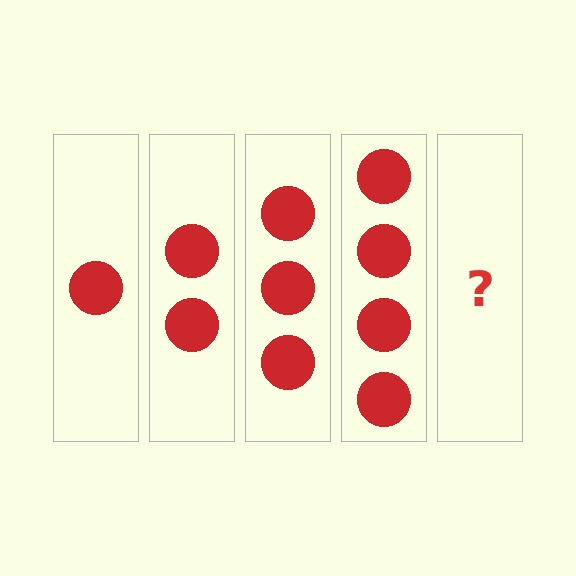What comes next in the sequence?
The next element should be 5 circles.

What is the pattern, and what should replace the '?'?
The pattern is that each step adds one more circle. The '?' should be 5 circles.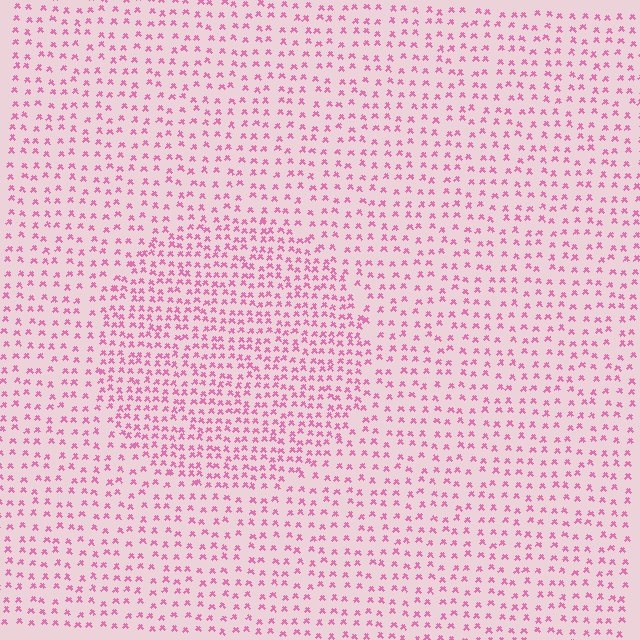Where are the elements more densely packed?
The elements are more densely packed inside the circle boundary.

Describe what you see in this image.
The image contains small pink elements arranged at two different densities. A circle-shaped region is visible where the elements are more densely packed than the surrounding area.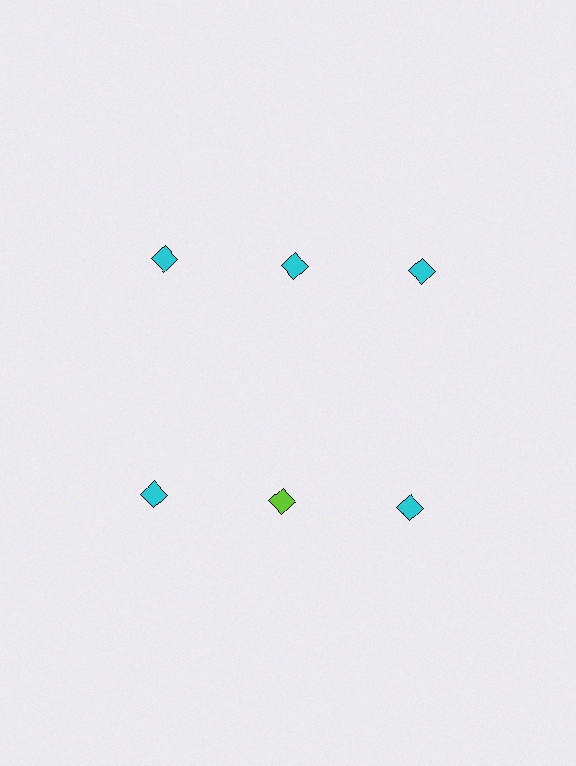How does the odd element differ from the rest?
It has a different color: lime instead of cyan.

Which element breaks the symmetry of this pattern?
The lime diamond in the second row, second from left column breaks the symmetry. All other shapes are cyan diamonds.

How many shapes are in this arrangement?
There are 6 shapes arranged in a grid pattern.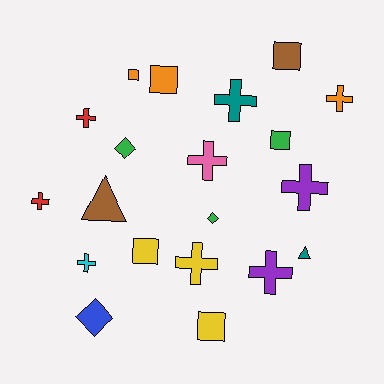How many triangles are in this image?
There are 2 triangles.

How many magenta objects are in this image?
There are no magenta objects.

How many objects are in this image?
There are 20 objects.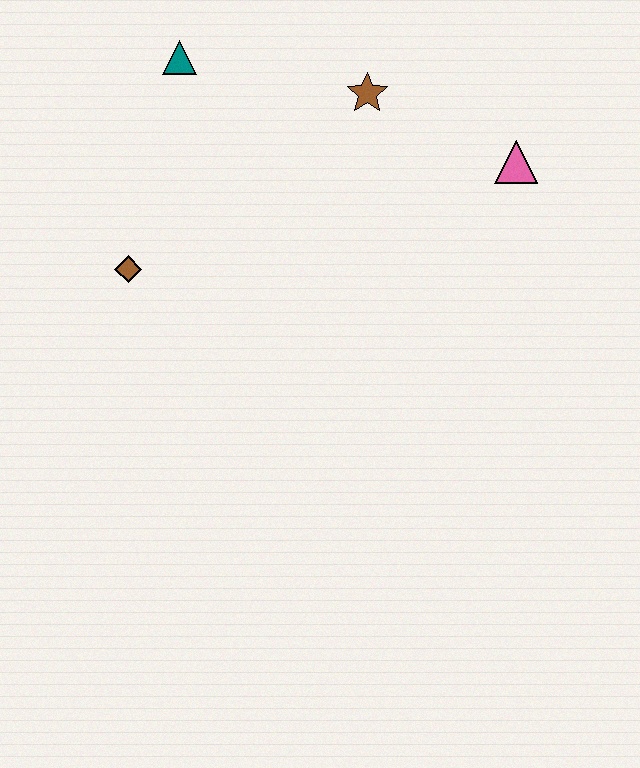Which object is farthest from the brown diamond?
The pink triangle is farthest from the brown diamond.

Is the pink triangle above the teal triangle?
No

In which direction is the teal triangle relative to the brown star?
The teal triangle is to the left of the brown star.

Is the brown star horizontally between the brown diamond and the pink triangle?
Yes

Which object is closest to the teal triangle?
The brown star is closest to the teal triangle.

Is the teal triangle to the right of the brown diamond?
Yes